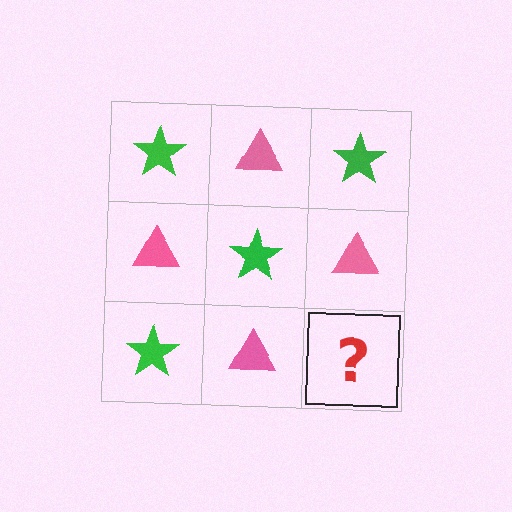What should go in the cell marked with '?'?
The missing cell should contain a green star.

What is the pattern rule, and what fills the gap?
The rule is that it alternates green star and pink triangle in a checkerboard pattern. The gap should be filled with a green star.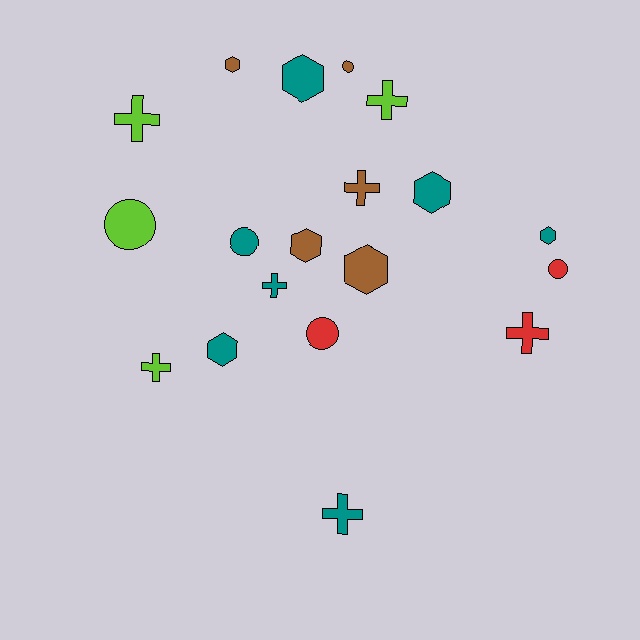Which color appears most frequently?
Teal, with 7 objects.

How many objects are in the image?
There are 19 objects.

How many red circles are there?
There are 2 red circles.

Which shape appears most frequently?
Cross, with 7 objects.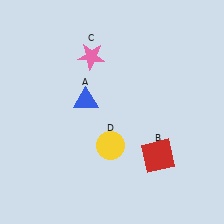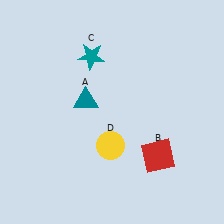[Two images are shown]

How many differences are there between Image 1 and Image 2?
There are 2 differences between the two images.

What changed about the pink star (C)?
In Image 1, C is pink. In Image 2, it changed to teal.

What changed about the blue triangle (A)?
In Image 1, A is blue. In Image 2, it changed to teal.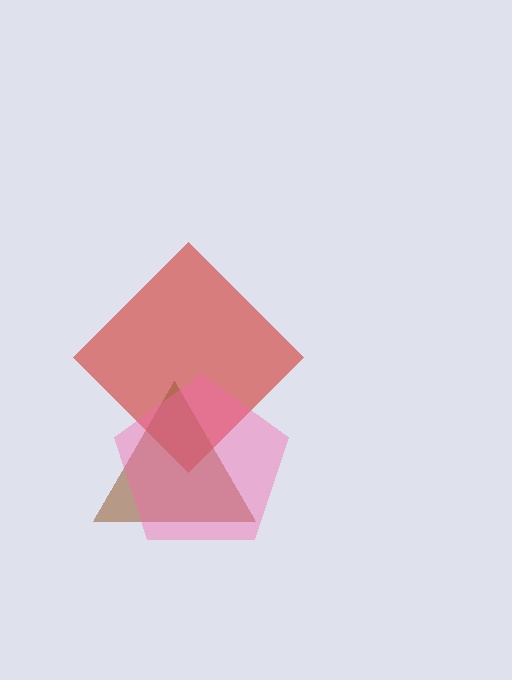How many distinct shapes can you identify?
There are 3 distinct shapes: a red diamond, a brown triangle, a pink pentagon.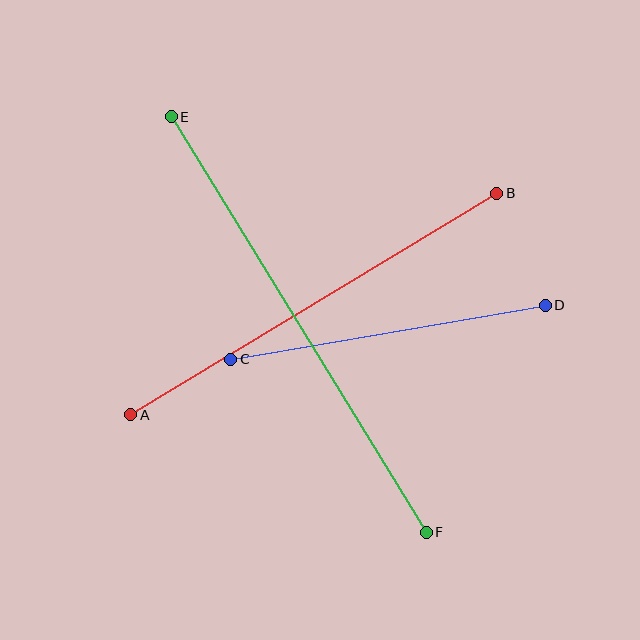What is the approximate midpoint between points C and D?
The midpoint is at approximately (388, 332) pixels.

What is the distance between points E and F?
The distance is approximately 487 pixels.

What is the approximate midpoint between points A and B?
The midpoint is at approximately (314, 304) pixels.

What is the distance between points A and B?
The distance is approximately 428 pixels.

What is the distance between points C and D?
The distance is approximately 319 pixels.